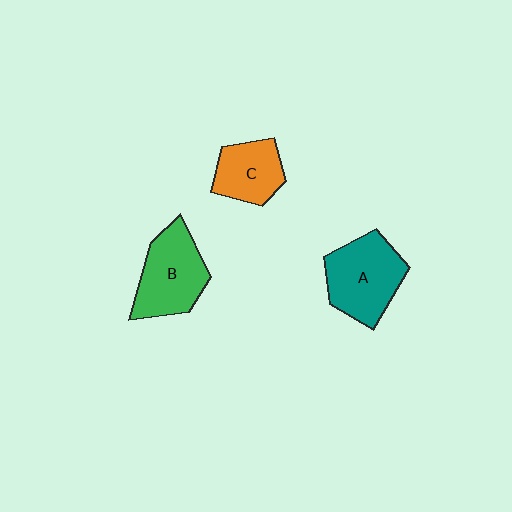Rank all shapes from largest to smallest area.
From largest to smallest: A (teal), B (green), C (orange).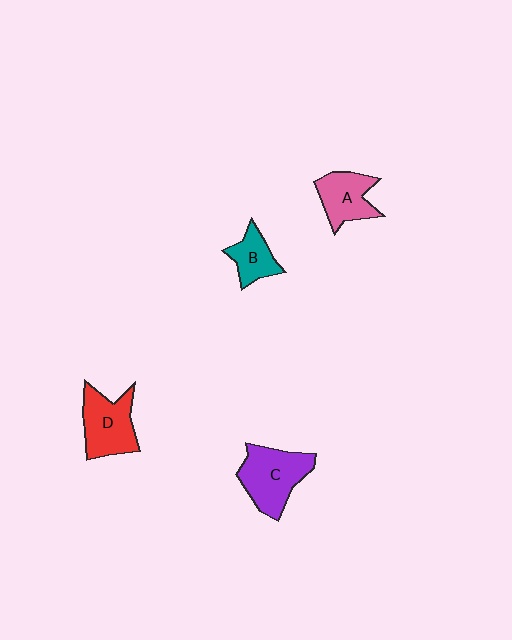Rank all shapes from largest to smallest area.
From largest to smallest: C (purple), D (red), A (pink), B (teal).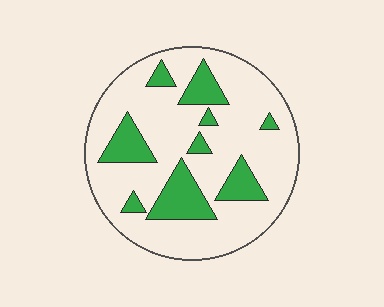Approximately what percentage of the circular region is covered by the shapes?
Approximately 20%.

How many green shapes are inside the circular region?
9.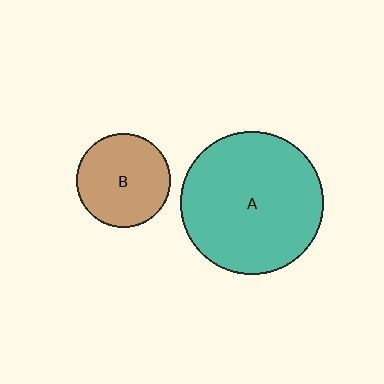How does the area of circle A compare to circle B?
Approximately 2.3 times.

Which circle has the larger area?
Circle A (teal).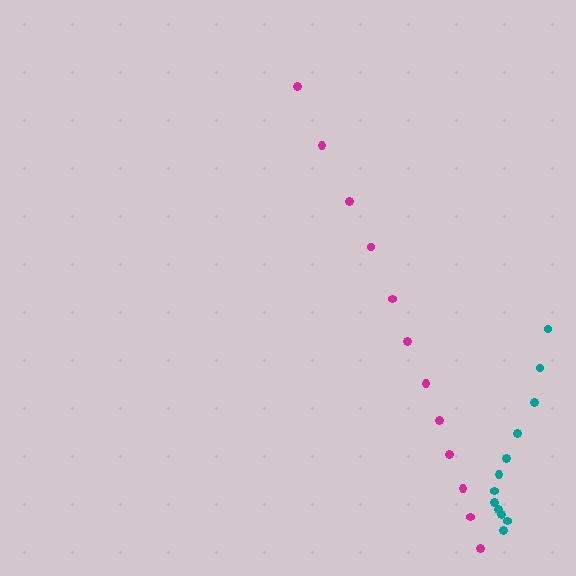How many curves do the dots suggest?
There are 2 distinct paths.